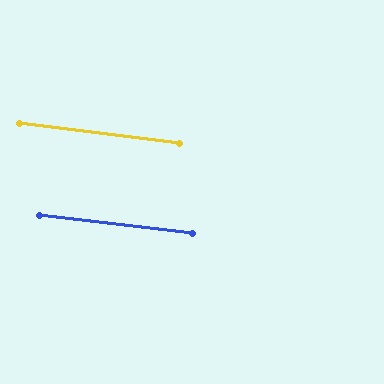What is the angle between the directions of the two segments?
Approximately 0 degrees.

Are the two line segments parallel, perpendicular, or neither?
Parallel — their directions differ by only 0.2°.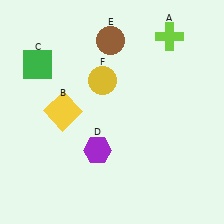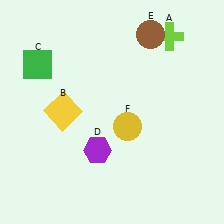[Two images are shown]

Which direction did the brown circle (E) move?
The brown circle (E) moved right.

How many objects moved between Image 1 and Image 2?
2 objects moved between the two images.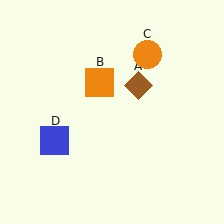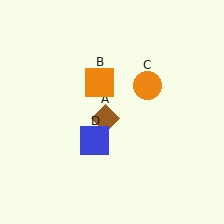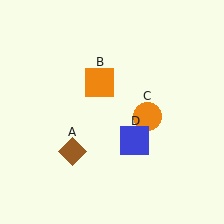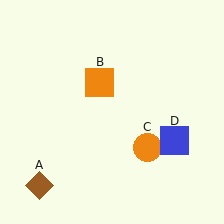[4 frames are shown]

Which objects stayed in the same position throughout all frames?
Orange square (object B) remained stationary.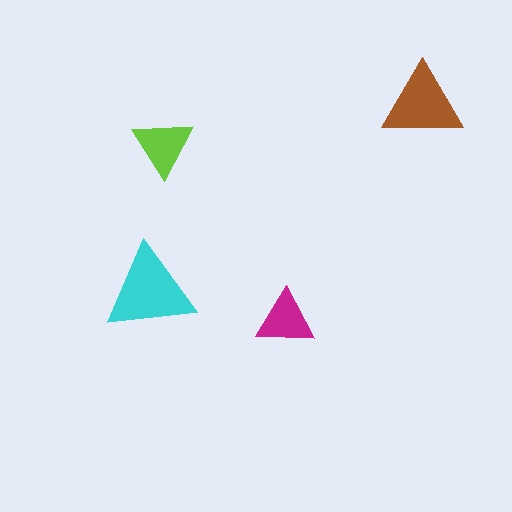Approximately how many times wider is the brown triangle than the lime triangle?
About 1.5 times wider.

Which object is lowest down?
The magenta triangle is bottommost.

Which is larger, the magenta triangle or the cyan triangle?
The cyan one.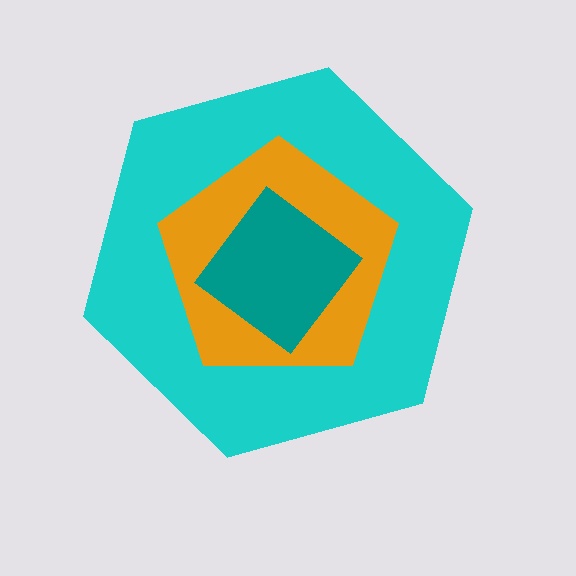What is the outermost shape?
The cyan hexagon.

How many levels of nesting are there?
3.